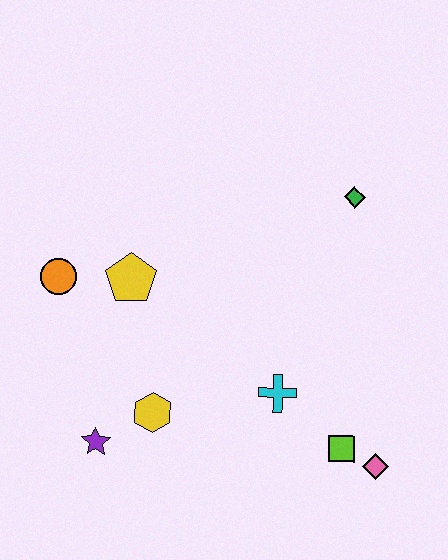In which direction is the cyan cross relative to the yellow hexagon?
The cyan cross is to the right of the yellow hexagon.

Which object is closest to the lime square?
The pink diamond is closest to the lime square.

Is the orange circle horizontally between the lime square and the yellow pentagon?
No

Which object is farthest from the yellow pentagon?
The pink diamond is farthest from the yellow pentagon.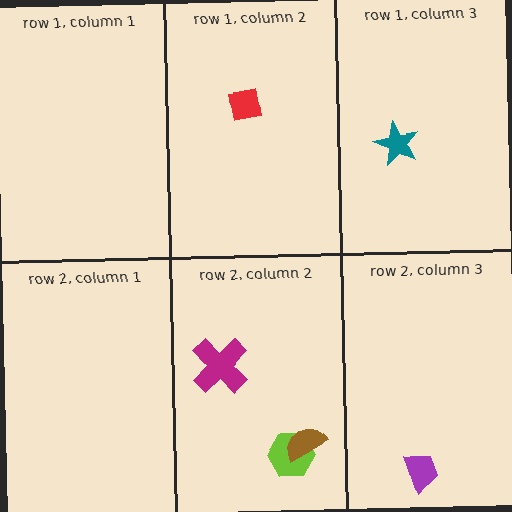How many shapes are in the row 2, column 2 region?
3.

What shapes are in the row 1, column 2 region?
The red square.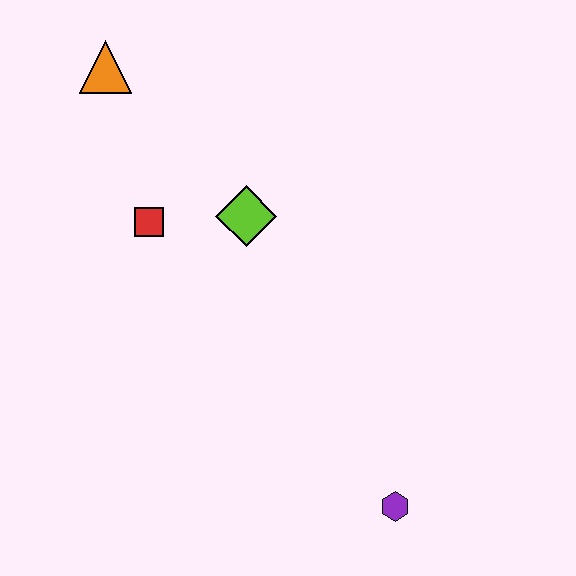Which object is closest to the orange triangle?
The red square is closest to the orange triangle.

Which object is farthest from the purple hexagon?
The orange triangle is farthest from the purple hexagon.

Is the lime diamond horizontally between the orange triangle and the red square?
No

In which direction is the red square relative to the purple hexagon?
The red square is above the purple hexagon.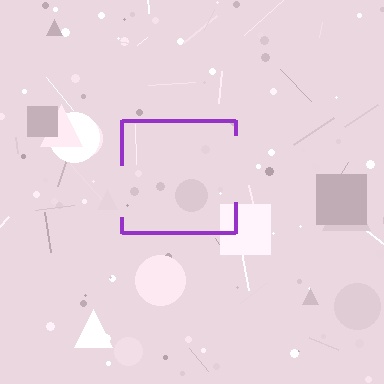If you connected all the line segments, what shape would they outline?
They would outline a square.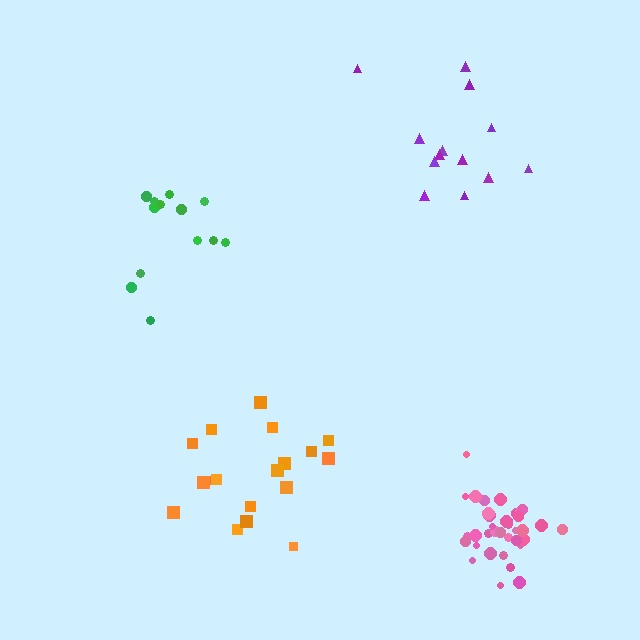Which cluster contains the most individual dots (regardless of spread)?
Pink (35).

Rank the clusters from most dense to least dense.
pink, orange, green, purple.